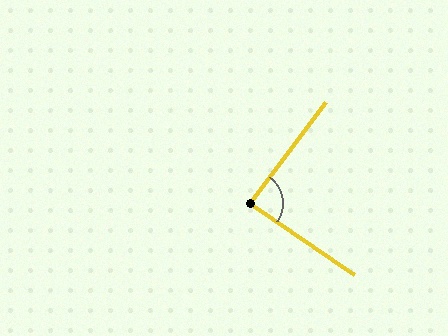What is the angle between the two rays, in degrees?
Approximately 88 degrees.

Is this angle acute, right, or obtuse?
It is approximately a right angle.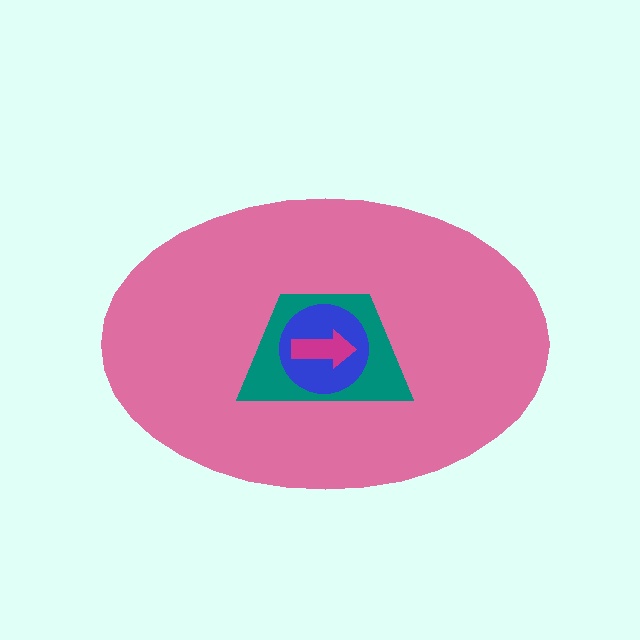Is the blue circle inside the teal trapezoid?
Yes.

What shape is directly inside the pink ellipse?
The teal trapezoid.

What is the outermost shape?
The pink ellipse.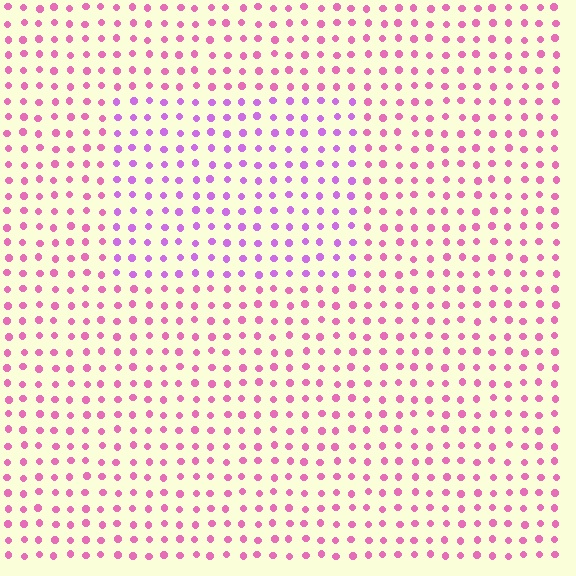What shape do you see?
I see a rectangle.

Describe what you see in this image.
The image is filled with small pink elements in a uniform arrangement. A rectangle-shaped region is visible where the elements are tinted to a slightly different hue, forming a subtle color boundary.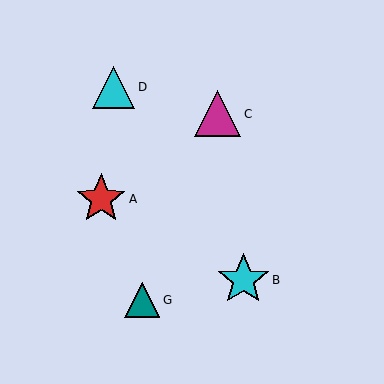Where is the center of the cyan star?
The center of the cyan star is at (243, 280).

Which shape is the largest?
The cyan star (labeled B) is the largest.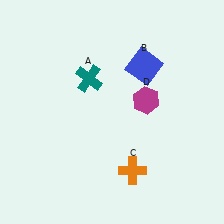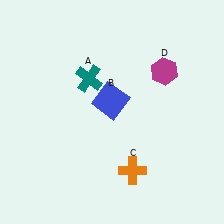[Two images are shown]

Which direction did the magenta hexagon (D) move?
The magenta hexagon (D) moved up.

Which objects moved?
The objects that moved are: the blue square (B), the magenta hexagon (D).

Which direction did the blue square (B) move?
The blue square (B) moved down.